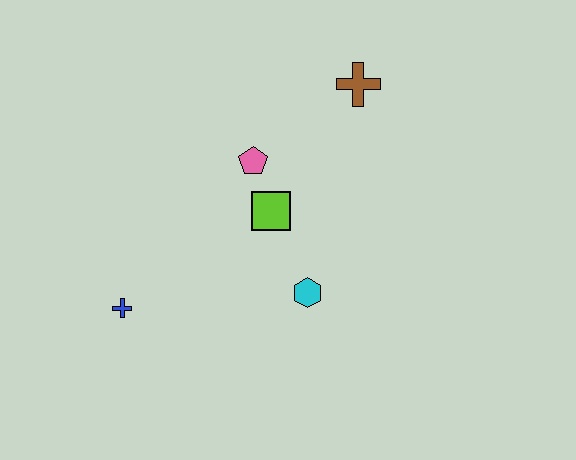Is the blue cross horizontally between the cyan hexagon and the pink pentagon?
No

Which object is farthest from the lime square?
The blue cross is farthest from the lime square.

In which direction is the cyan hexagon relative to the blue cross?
The cyan hexagon is to the right of the blue cross.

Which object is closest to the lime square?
The pink pentagon is closest to the lime square.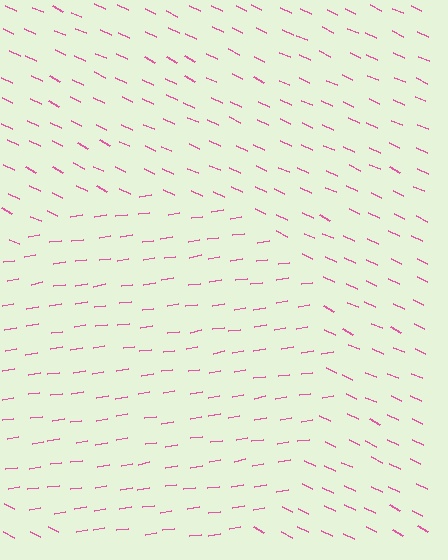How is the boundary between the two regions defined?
The boundary is defined purely by a change in line orientation (approximately 34 degrees difference). All lines are the same color and thickness.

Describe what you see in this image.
The image is filled with small pink line segments. A circle region in the image has lines oriented differently from the surrounding lines, creating a visible texture boundary.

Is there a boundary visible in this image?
Yes, there is a texture boundary formed by a change in line orientation.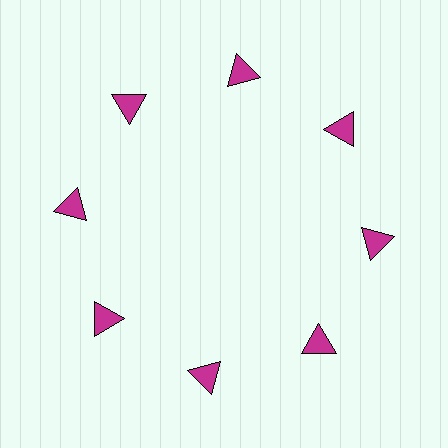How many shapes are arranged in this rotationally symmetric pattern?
There are 8 shapes, arranged in 8 groups of 1.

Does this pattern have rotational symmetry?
Yes, this pattern has 8-fold rotational symmetry. It looks the same after rotating 45 degrees around the center.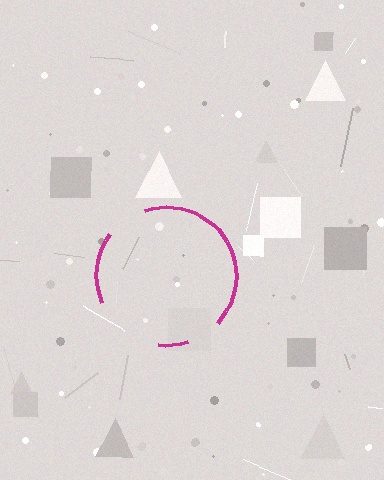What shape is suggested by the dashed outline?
The dashed outline suggests a circle.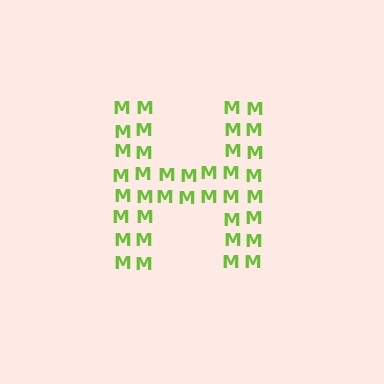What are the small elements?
The small elements are letter M's.